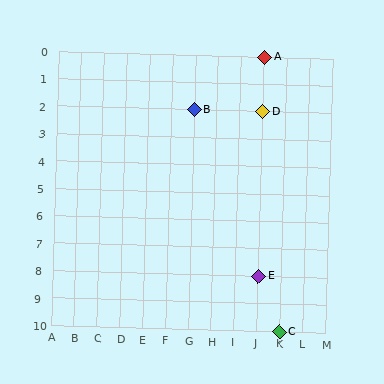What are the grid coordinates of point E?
Point E is at grid coordinates (J, 8).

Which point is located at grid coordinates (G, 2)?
Point B is at (G, 2).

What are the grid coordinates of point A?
Point A is at grid coordinates (J, 0).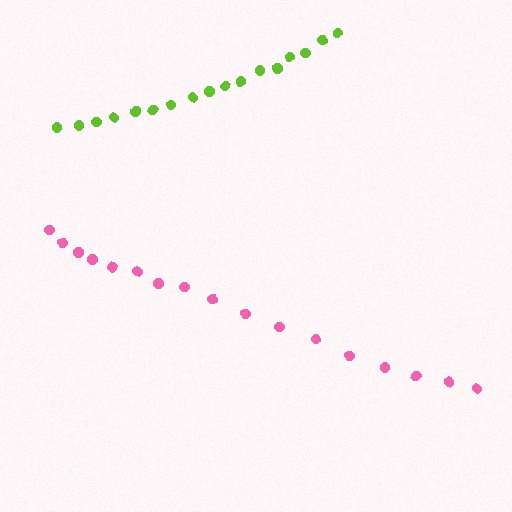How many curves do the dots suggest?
There are 2 distinct paths.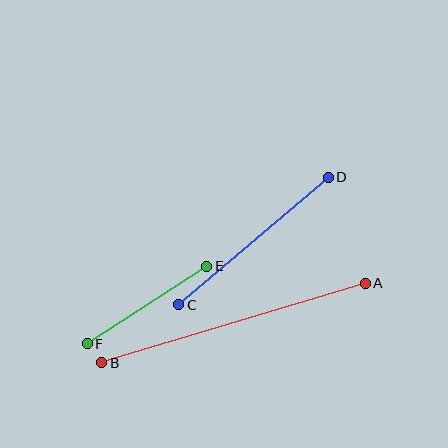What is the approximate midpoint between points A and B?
The midpoint is at approximately (234, 323) pixels.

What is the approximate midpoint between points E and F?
The midpoint is at approximately (147, 305) pixels.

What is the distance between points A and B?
The distance is approximately 275 pixels.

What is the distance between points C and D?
The distance is approximately 197 pixels.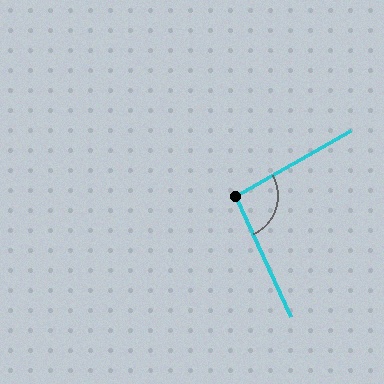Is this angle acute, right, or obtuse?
It is approximately a right angle.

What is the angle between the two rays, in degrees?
Approximately 95 degrees.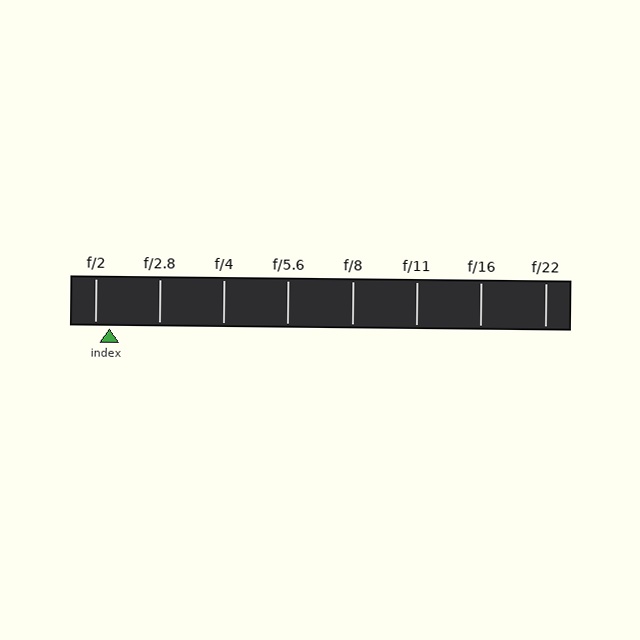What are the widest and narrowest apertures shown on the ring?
The widest aperture shown is f/2 and the narrowest is f/22.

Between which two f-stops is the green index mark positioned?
The index mark is between f/2 and f/2.8.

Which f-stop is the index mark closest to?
The index mark is closest to f/2.